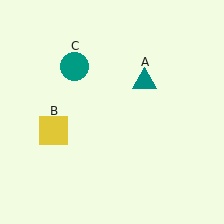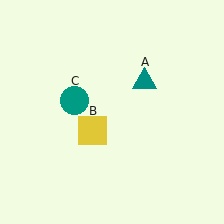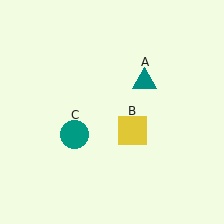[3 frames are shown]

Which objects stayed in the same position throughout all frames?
Teal triangle (object A) remained stationary.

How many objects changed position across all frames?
2 objects changed position: yellow square (object B), teal circle (object C).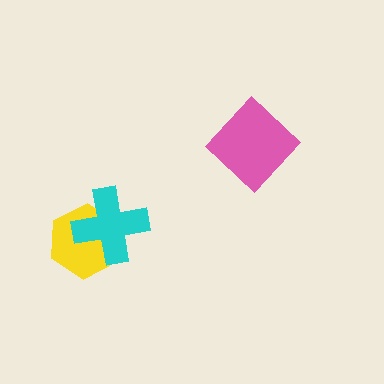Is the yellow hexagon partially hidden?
Yes, it is partially covered by another shape.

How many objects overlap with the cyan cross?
1 object overlaps with the cyan cross.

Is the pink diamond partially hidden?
No, no other shape covers it.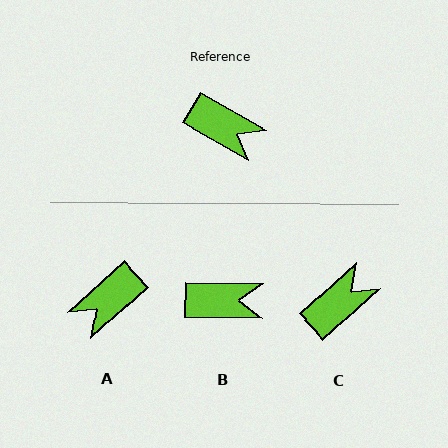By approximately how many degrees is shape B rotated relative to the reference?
Approximately 29 degrees counter-clockwise.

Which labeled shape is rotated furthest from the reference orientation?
A, about 108 degrees away.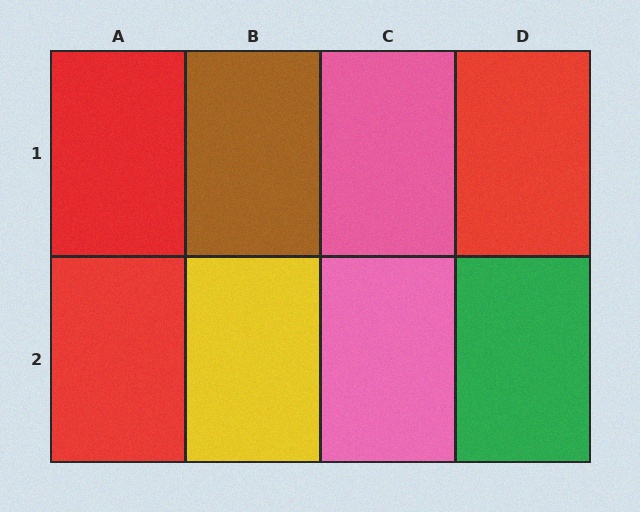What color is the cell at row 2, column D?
Green.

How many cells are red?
3 cells are red.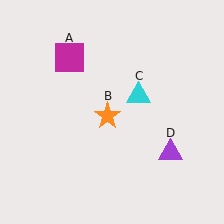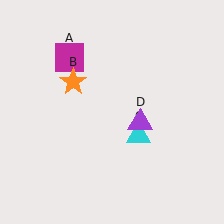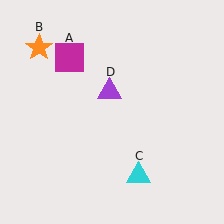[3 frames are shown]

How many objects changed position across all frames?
3 objects changed position: orange star (object B), cyan triangle (object C), purple triangle (object D).